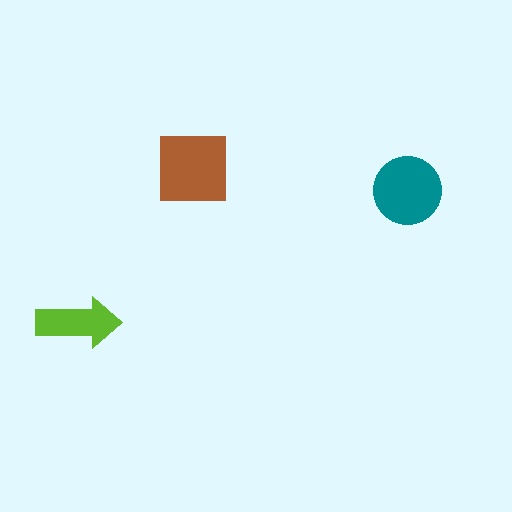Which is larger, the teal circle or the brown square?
The brown square.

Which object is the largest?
The brown square.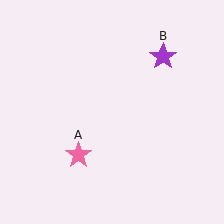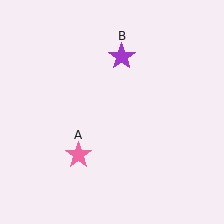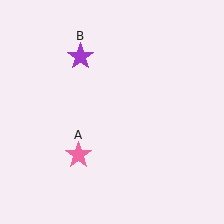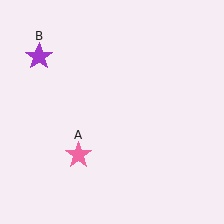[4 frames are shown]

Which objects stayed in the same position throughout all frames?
Pink star (object A) remained stationary.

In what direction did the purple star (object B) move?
The purple star (object B) moved left.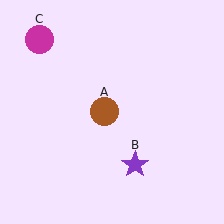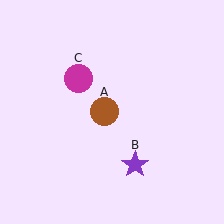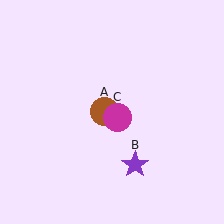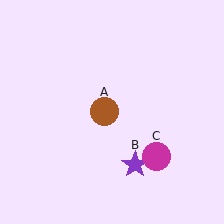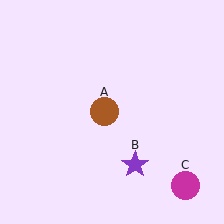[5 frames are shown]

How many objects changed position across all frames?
1 object changed position: magenta circle (object C).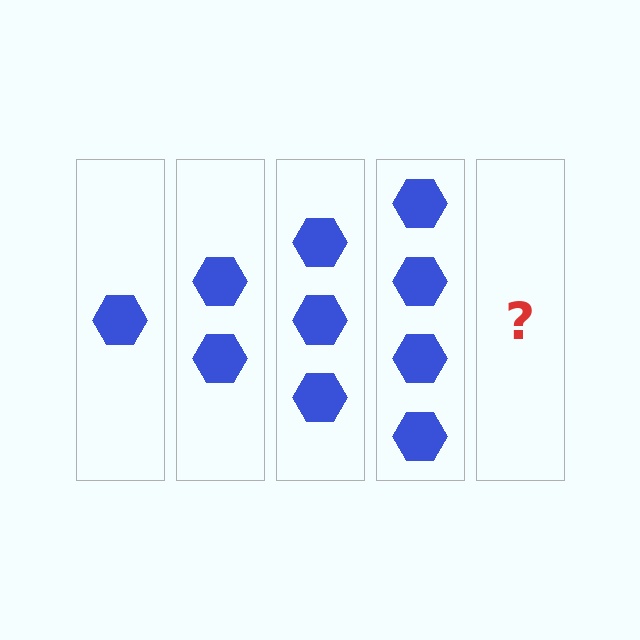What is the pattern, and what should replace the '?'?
The pattern is that each step adds one more hexagon. The '?' should be 5 hexagons.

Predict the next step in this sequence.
The next step is 5 hexagons.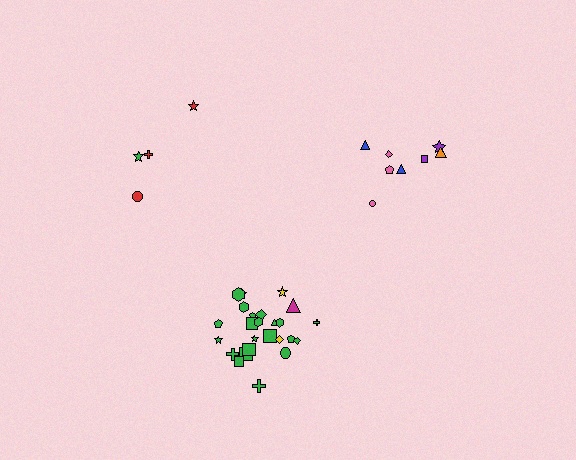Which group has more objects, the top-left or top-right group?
The top-right group.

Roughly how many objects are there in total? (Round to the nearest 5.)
Roughly 35 objects in total.